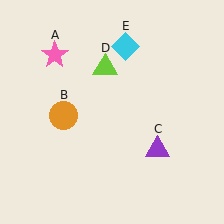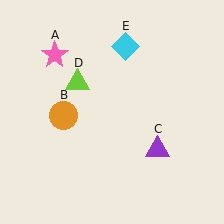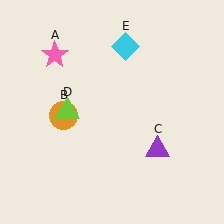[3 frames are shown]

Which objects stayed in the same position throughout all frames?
Pink star (object A) and orange circle (object B) and purple triangle (object C) and cyan diamond (object E) remained stationary.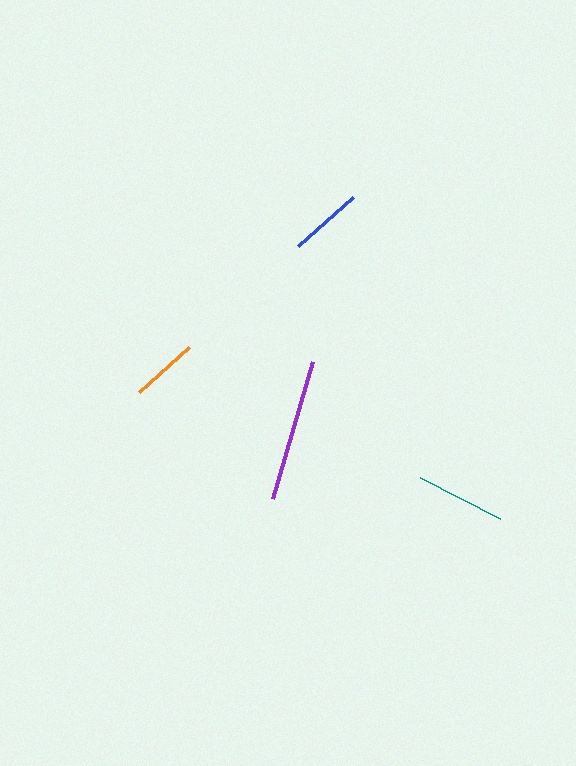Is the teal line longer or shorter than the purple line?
The purple line is longer than the teal line.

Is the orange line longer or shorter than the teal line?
The teal line is longer than the orange line.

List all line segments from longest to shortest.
From longest to shortest: purple, teal, blue, orange.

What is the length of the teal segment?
The teal segment is approximately 90 pixels long.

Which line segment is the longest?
The purple line is the longest at approximately 143 pixels.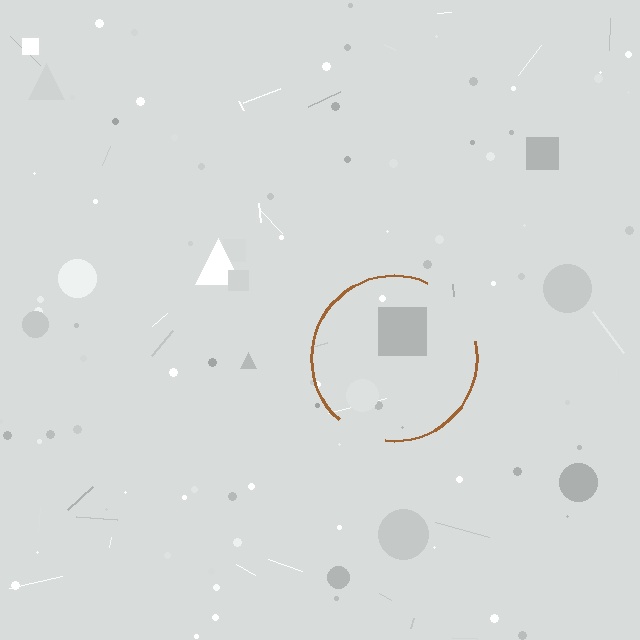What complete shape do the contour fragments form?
The contour fragments form a circle.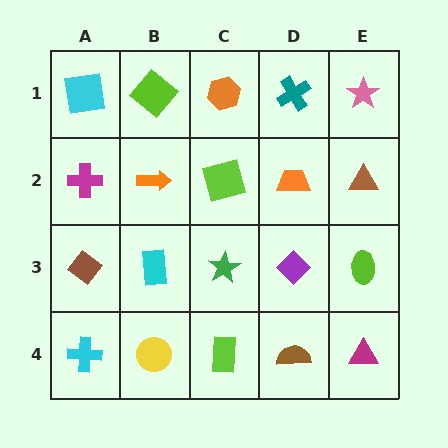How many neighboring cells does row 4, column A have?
2.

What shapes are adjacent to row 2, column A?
A cyan square (row 1, column A), a brown diamond (row 3, column A), an orange arrow (row 2, column B).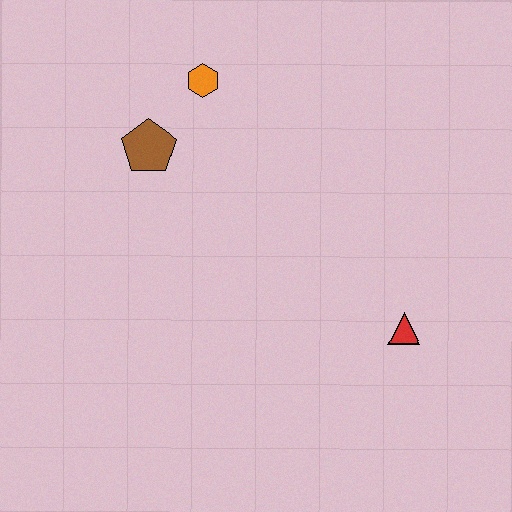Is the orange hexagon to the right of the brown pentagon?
Yes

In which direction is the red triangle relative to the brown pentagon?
The red triangle is to the right of the brown pentagon.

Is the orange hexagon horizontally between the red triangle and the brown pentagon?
Yes